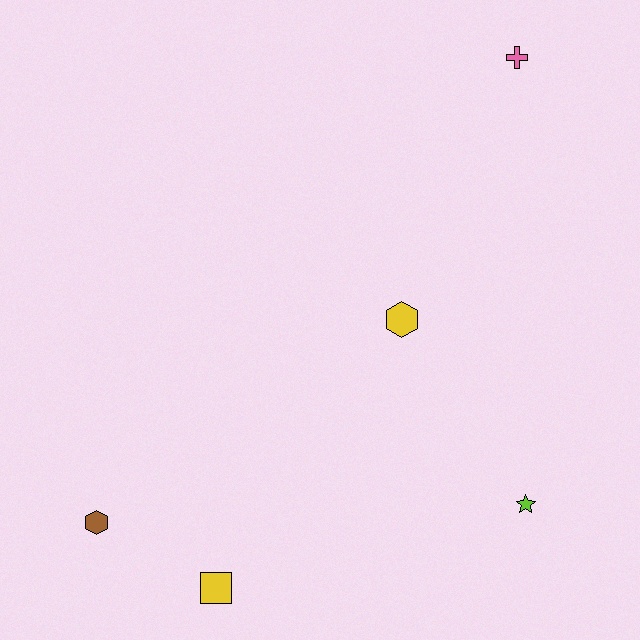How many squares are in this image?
There is 1 square.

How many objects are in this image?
There are 5 objects.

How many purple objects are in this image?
There are no purple objects.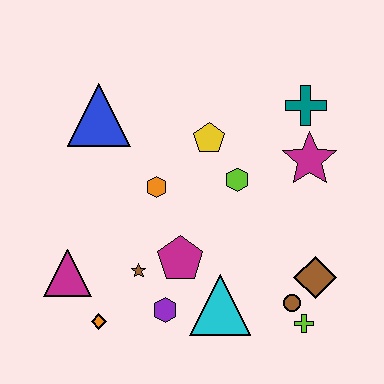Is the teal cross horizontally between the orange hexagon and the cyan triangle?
No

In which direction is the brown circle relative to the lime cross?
The brown circle is above the lime cross.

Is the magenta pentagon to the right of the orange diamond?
Yes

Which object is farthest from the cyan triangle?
The blue triangle is farthest from the cyan triangle.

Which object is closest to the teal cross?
The magenta star is closest to the teal cross.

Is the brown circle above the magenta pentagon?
No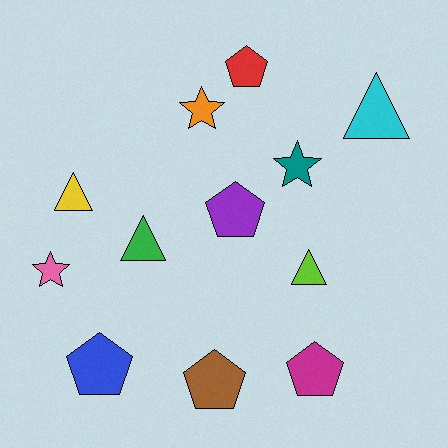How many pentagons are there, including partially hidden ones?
There are 5 pentagons.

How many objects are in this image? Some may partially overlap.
There are 12 objects.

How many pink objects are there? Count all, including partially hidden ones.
There is 1 pink object.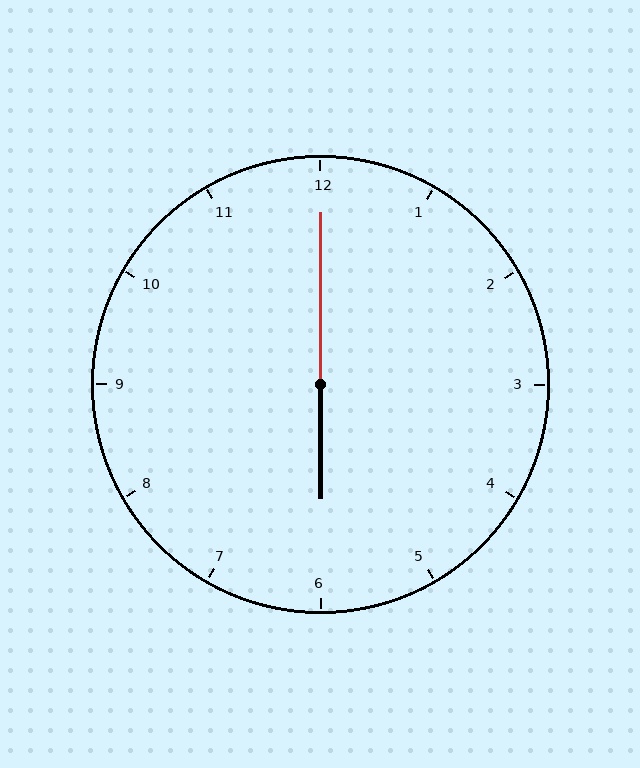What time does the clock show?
6:00.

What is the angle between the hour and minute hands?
Approximately 180 degrees.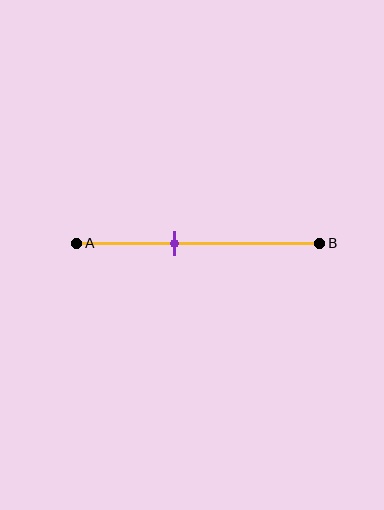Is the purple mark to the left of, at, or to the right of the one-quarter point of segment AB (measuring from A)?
The purple mark is to the right of the one-quarter point of segment AB.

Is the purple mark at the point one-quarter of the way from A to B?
No, the mark is at about 40% from A, not at the 25% one-quarter point.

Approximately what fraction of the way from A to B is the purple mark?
The purple mark is approximately 40% of the way from A to B.